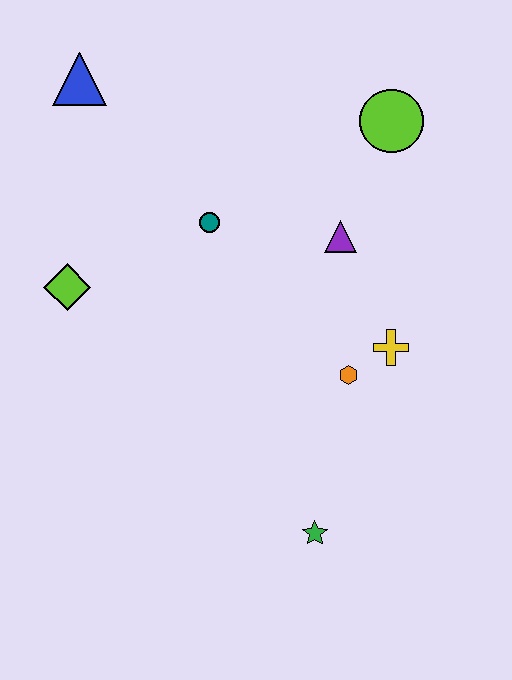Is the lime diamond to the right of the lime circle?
No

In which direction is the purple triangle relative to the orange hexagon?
The purple triangle is above the orange hexagon.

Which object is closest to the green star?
The orange hexagon is closest to the green star.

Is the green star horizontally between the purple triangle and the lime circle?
No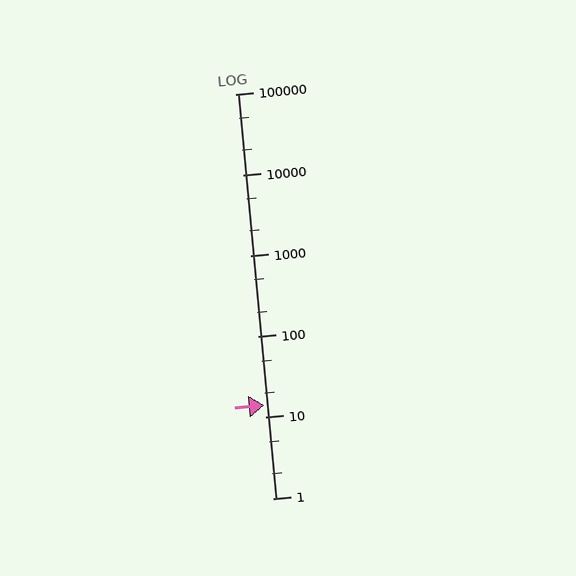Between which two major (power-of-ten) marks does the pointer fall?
The pointer is between 10 and 100.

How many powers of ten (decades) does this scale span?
The scale spans 5 decades, from 1 to 100000.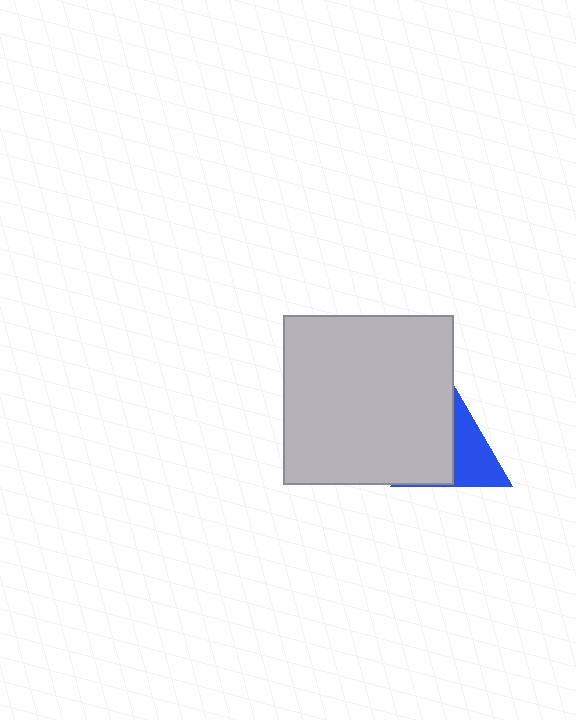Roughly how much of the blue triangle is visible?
About half of it is visible (roughly 49%).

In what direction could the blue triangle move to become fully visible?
The blue triangle could move right. That would shift it out from behind the light gray square entirely.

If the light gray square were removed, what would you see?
You would see the complete blue triangle.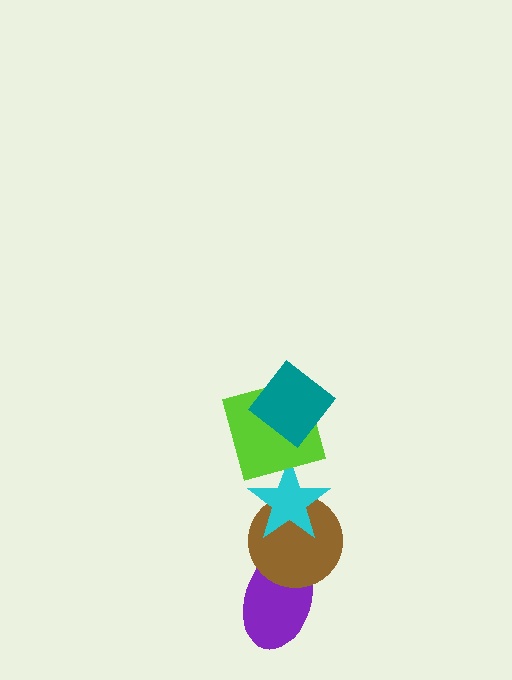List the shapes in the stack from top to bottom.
From top to bottom: the teal diamond, the lime square, the cyan star, the brown circle, the purple ellipse.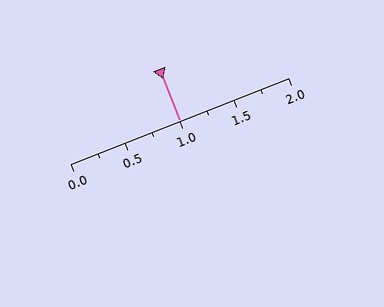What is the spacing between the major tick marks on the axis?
The major ticks are spaced 0.5 apart.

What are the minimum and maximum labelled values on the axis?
The axis runs from 0.0 to 2.0.